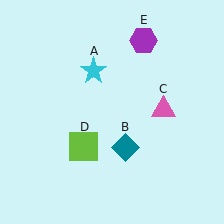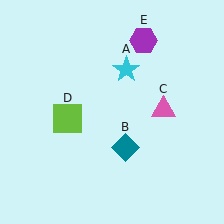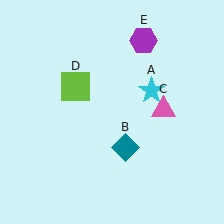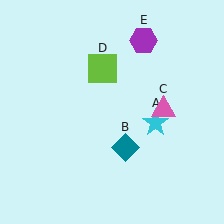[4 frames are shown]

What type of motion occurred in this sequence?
The cyan star (object A), lime square (object D) rotated clockwise around the center of the scene.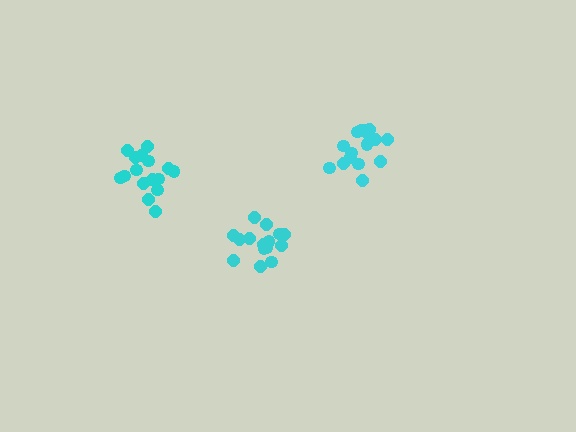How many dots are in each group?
Group 1: 16 dots, Group 2: 16 dots, Group 3: 15 dots (47 total).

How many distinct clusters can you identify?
There are 3 distinct clusters.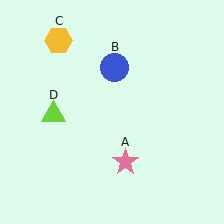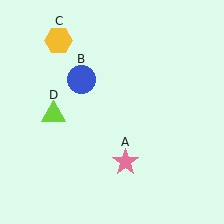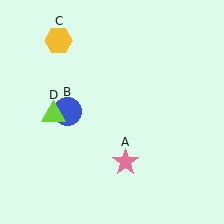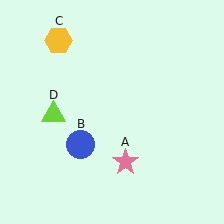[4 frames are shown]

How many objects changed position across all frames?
1 object changed position: blue circle (object B).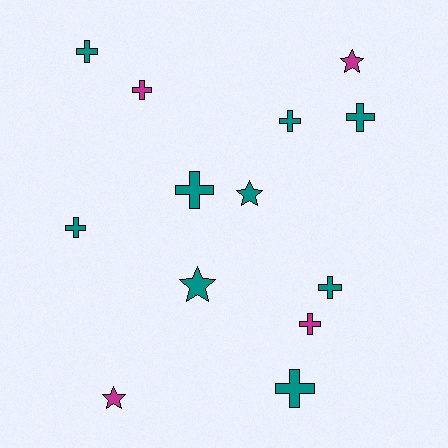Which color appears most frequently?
Teal, with 9 objects.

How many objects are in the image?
There are 13 objects.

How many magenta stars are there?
There are 2 magenta stars.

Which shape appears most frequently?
Cross, with 9 objects.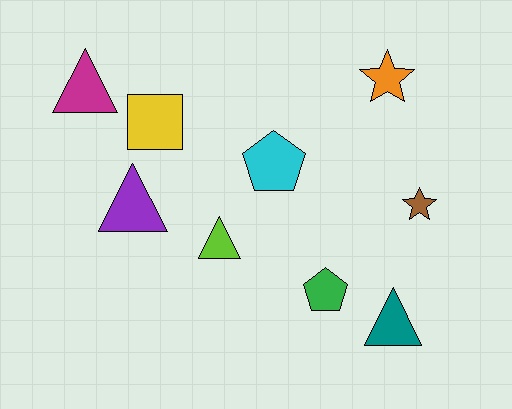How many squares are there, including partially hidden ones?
There is 1 square.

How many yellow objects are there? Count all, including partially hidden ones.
There is 1 yellow object.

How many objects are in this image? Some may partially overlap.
There are 9 objects.